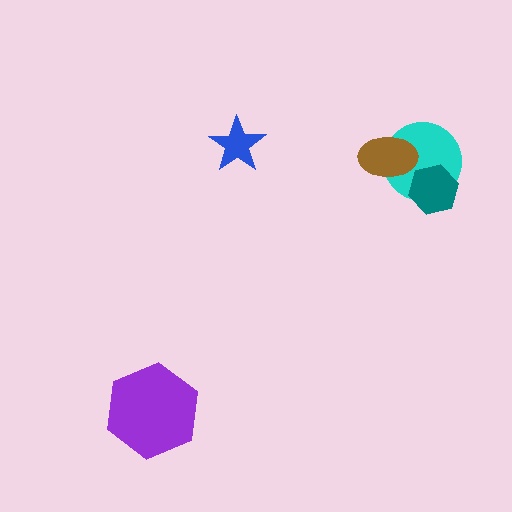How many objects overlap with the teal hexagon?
1 object overlaps with the teal hexagon.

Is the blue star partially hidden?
No, no other shape covers it.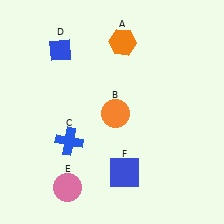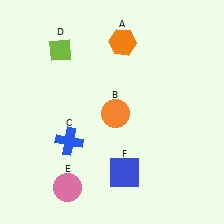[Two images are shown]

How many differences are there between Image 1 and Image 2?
There is 1 difference between the two images.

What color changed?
The diamond (D) changed from blue in Image 1 to lime in Image 2.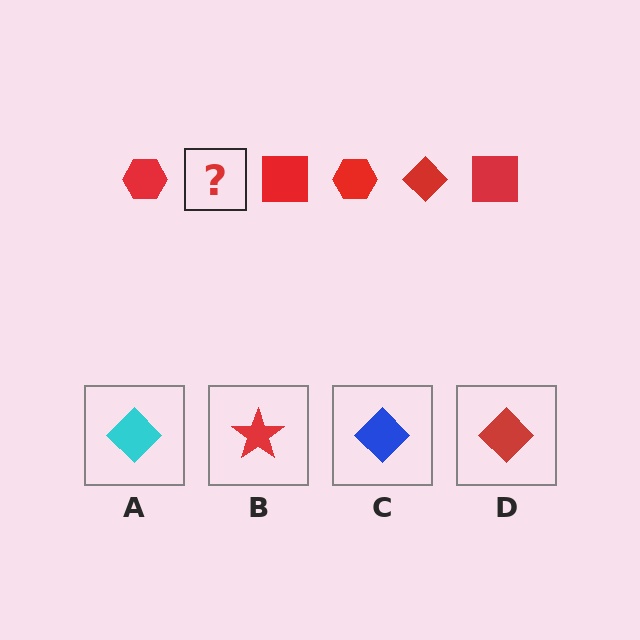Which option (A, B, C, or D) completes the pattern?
D.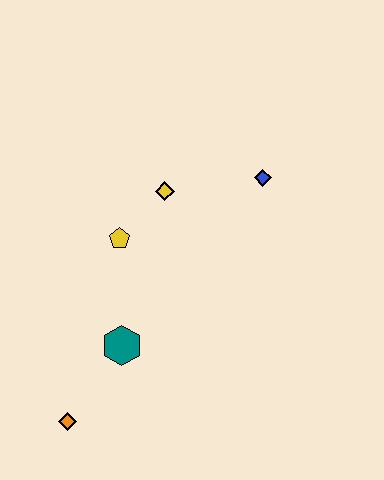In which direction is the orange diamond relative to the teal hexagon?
The orange diamond is below the teal hexagon.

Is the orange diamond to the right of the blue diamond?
No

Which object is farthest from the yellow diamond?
The orange diamond is farthest from the yellow diamond.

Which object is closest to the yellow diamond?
The yellow pentagon is closest to the yellow diamond.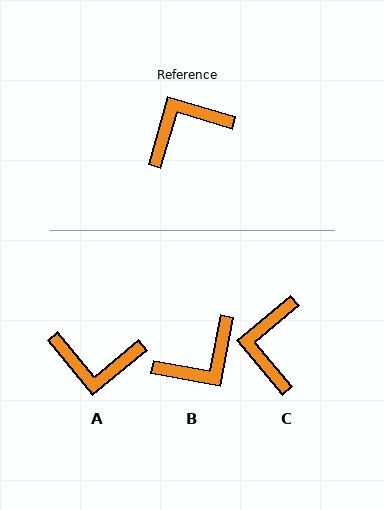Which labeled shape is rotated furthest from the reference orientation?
B, about 175 degrees away.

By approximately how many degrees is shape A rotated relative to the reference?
Approximately 146 degrees counter-clockwise.